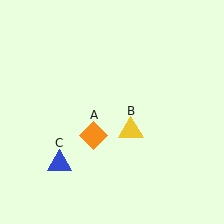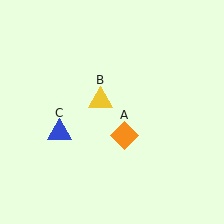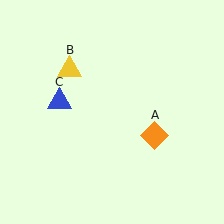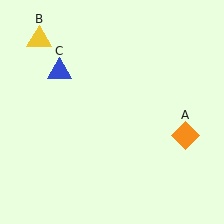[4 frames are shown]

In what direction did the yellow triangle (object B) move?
The yellow triangle (object B) moved up and to the left.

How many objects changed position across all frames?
3 objects changed position: orange diamond (object A), yellow triangle (object B), blue triangle (object C).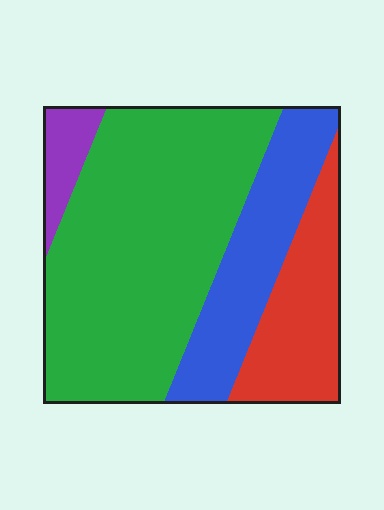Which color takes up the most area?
Green, at roughly 55%.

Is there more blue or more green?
Green.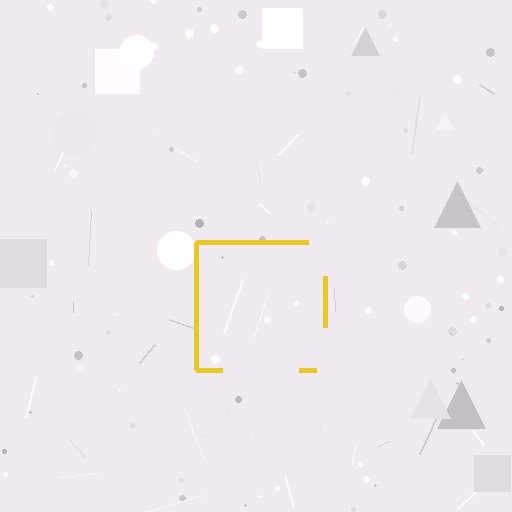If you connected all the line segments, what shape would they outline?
They would outline a square.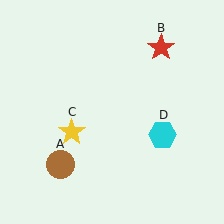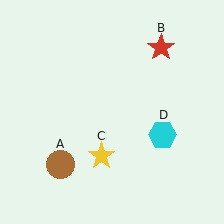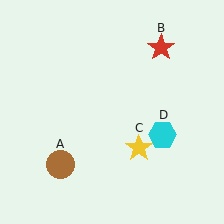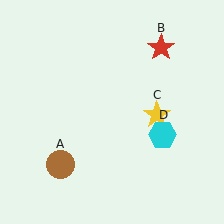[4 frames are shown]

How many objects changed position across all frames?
1 object changed position: yellow star (object C).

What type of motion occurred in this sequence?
The yellow star (object C) rotated counterclockwise around the center of the scene.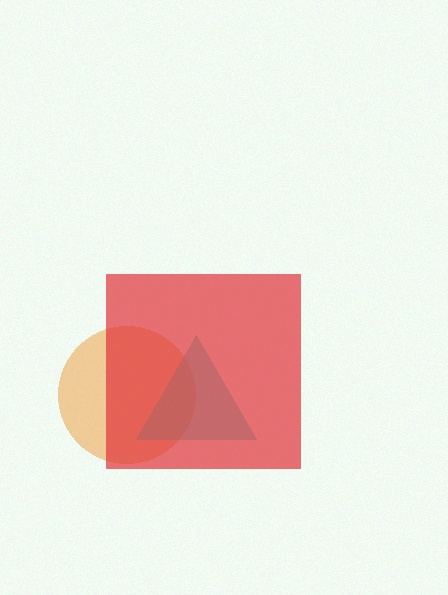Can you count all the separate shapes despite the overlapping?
Yes, there are 3 separate shapes.